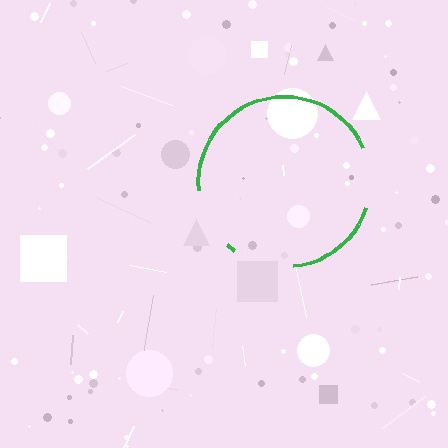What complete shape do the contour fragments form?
The contour fragments form a circle.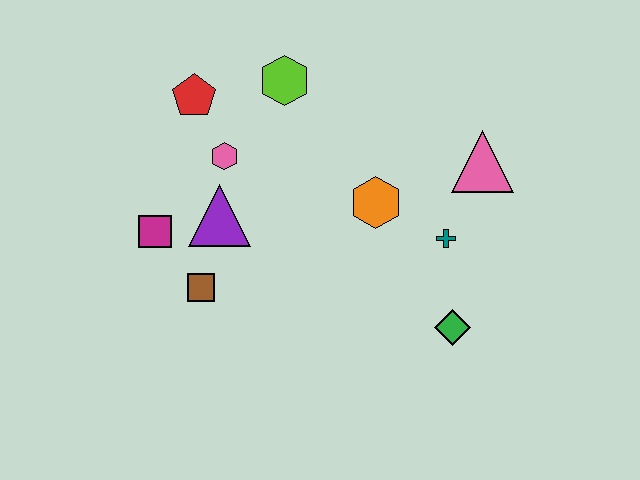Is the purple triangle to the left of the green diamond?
Yes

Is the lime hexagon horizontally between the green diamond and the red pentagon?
Yes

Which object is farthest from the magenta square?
The pink triangle is farthest from the magenta square.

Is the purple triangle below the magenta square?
No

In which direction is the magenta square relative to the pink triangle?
The magenta square is to the left of the pink triangle.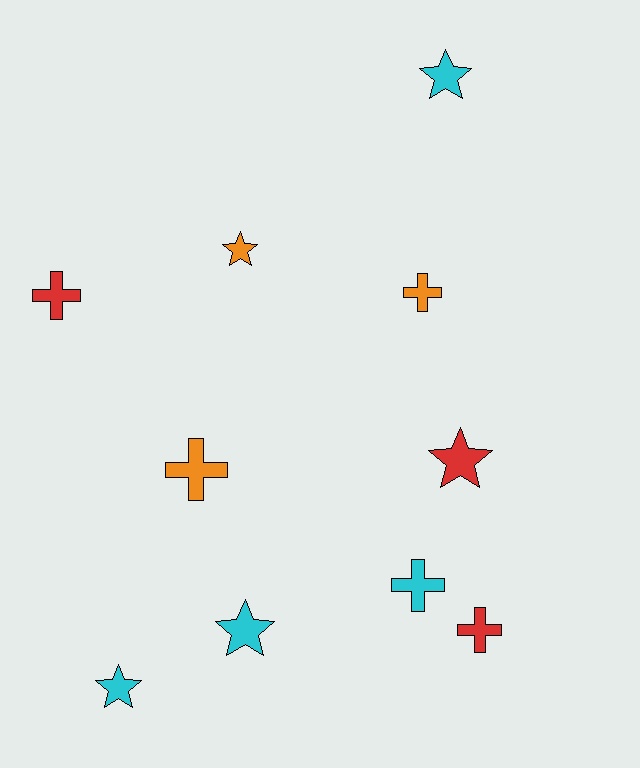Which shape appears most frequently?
Star, with 5 objects.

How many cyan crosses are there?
There is 1 cyan cross.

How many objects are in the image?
There are 10 objects.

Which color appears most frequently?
Cyan, with 4 objects.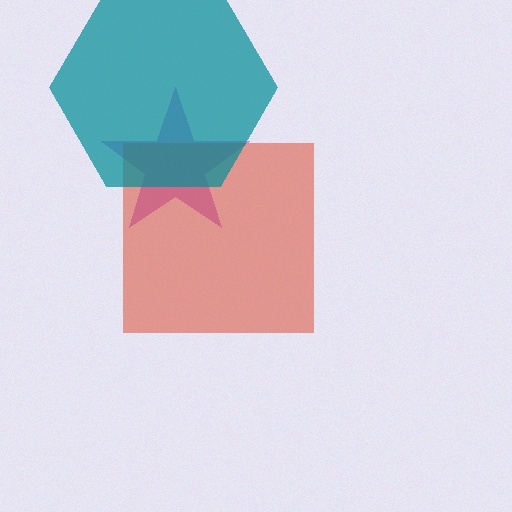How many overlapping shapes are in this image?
There are 3 overlapping shapes in the image.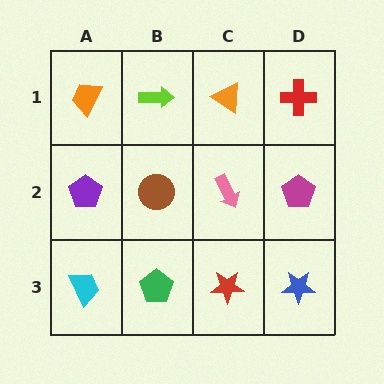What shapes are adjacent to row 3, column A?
A purple pentagon (row 2, column A), a green pentagon (row 3, column B).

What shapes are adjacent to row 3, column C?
A pink arrow (row 2, column C), a green pentagon (row 3, column B), a blue star (row 3, column D).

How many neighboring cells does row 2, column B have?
4.